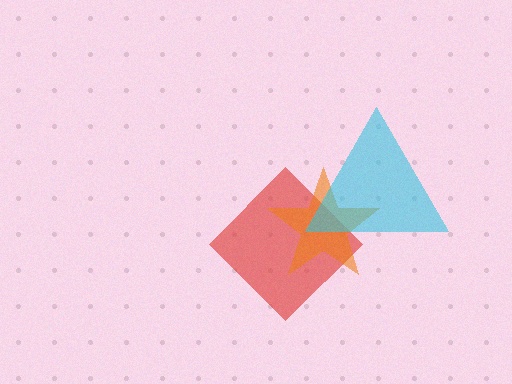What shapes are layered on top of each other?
The layered shapes are: a red diamond, an orange star, a cyan triangle.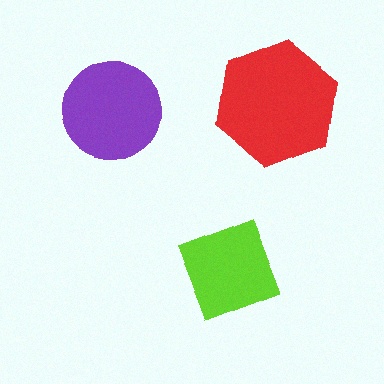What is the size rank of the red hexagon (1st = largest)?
1st.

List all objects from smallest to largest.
The lime square, the purple circle, the red hexagon.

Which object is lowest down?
The lime square is bottommost.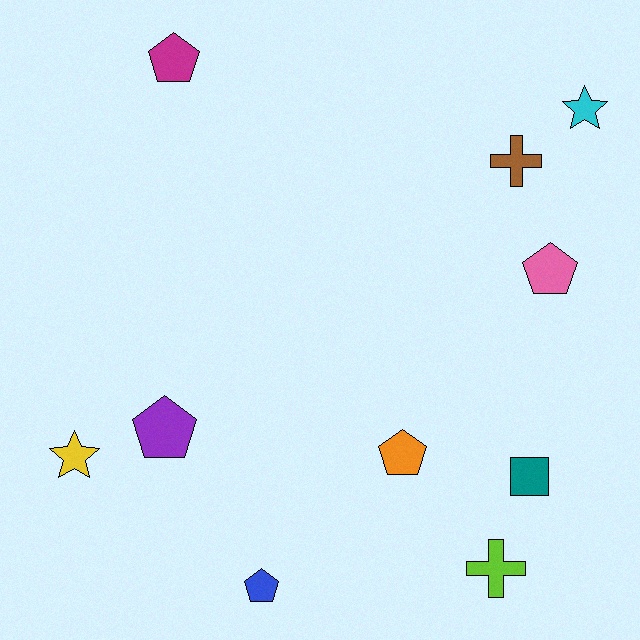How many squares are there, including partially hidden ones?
There is 1 square.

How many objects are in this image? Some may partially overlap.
There are 10 objects.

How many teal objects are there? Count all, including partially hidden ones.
There is 1 teal object.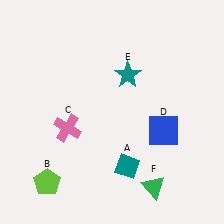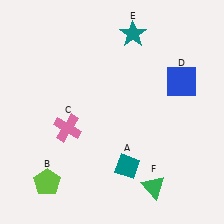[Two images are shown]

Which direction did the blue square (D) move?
The blue square (D) moved up.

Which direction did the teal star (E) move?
The teal star (E) moved up.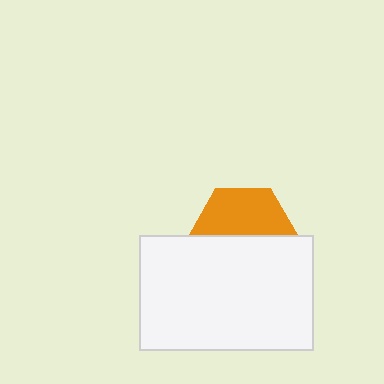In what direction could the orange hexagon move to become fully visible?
The orange hexagon could move up. That would shift it out from behind the white rectangle entirely.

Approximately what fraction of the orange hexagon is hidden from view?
Roughly 51% of the orange hexagon is hidden behind the white rectangle.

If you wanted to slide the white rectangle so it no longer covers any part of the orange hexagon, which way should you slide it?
Slide it down — that is the most direct way to separate the two shapes.